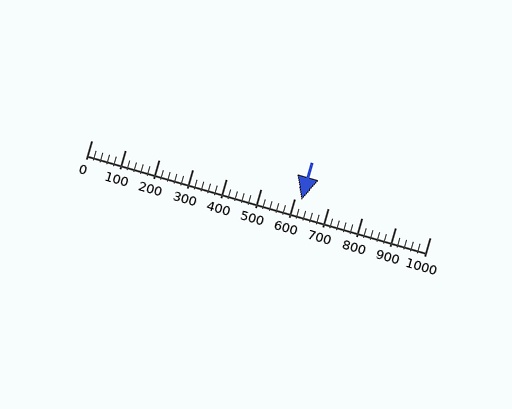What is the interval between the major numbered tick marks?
The major tick marks are spaced 100 units apart.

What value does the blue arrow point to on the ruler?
The blue arrow points to approximately 620.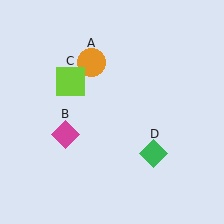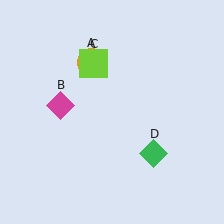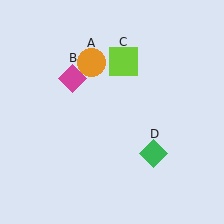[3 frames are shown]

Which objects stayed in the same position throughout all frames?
Orange circle (object A) and green diamond (object D) remained stationary.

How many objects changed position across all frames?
2 objects changed position: magenta diamond (object B), lime square (object C).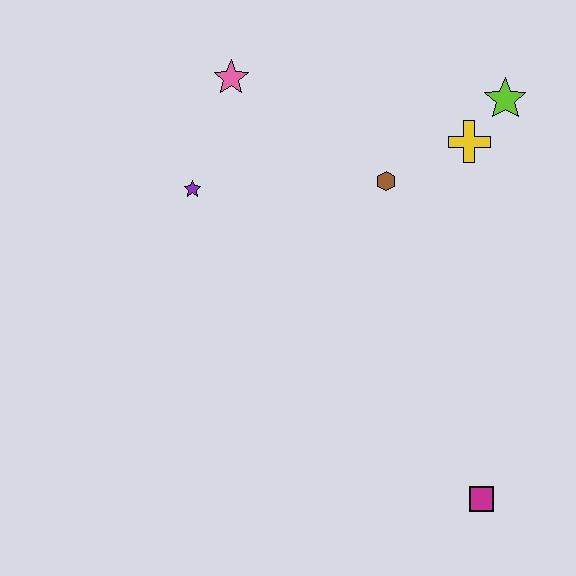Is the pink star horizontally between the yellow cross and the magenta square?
No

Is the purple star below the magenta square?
No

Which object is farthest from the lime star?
The magenta square is farthest from the lime star.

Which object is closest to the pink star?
The purple star is closest to the pink star.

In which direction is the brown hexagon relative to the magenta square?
The brown hexagon is above the magenta square.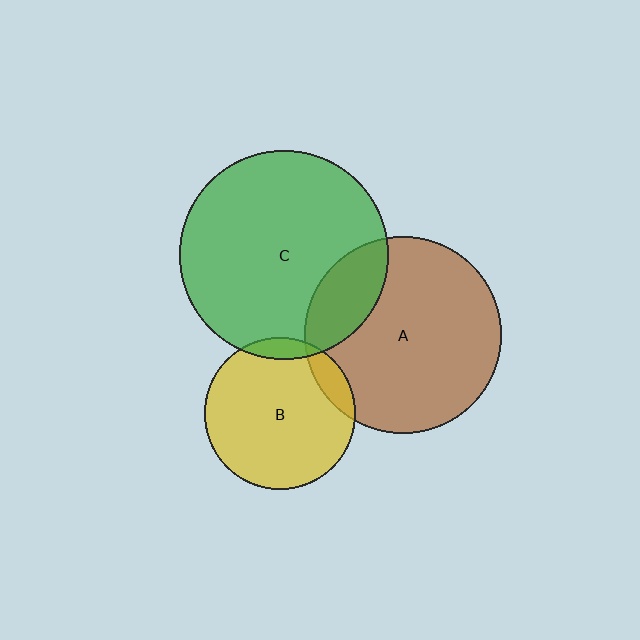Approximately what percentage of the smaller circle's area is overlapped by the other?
Approximately 5%.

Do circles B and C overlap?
Yes.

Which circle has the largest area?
Circle C (green).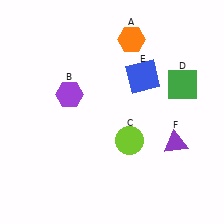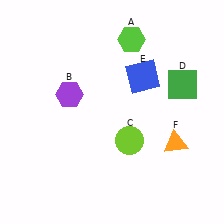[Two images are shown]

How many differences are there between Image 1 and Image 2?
There are 2 differences between the two images.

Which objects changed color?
A changed from orange to lime. F changed from purple to orange.